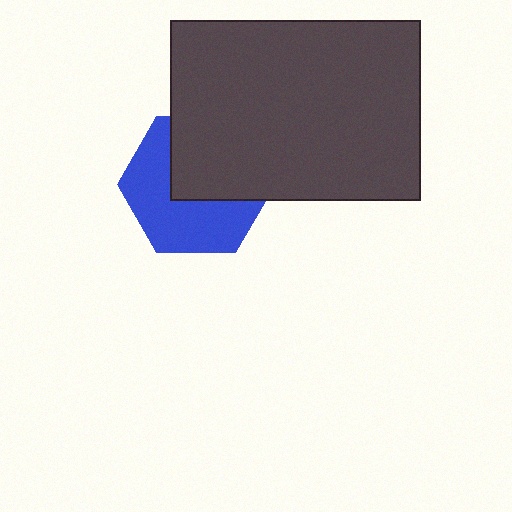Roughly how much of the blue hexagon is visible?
About half of it is visible (roughly 53%).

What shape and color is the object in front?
The object in front is a dark gray rectangle.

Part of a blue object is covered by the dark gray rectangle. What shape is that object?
It is a hexagon.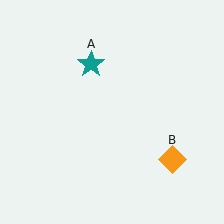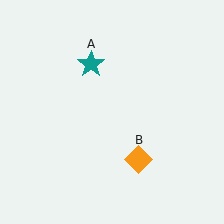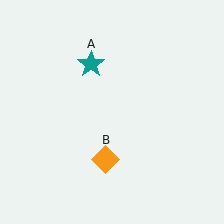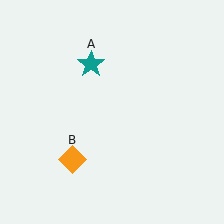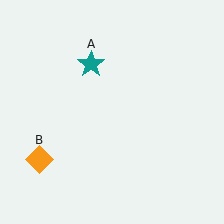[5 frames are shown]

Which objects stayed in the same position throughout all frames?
Teal star (object A) remained stationary.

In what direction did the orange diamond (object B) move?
The orange diamond (object B) moved left.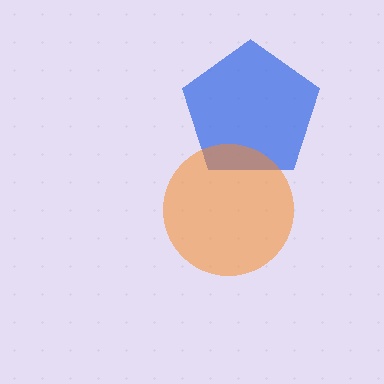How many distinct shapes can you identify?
There are 2 distinct shapes: a blue pentagon, an orange circle.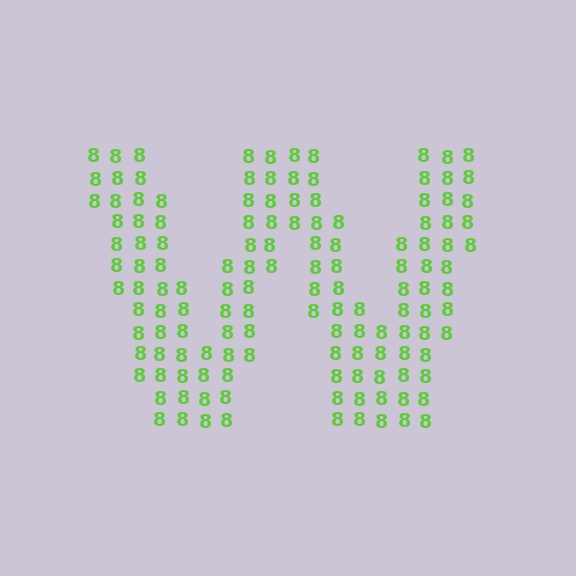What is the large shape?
The large shape is the letter W.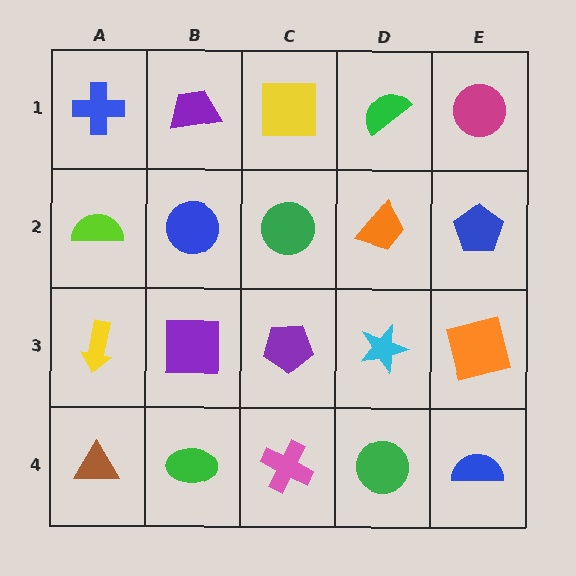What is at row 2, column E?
A blue pentagon.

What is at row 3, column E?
An orange square.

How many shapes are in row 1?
5 shapes.